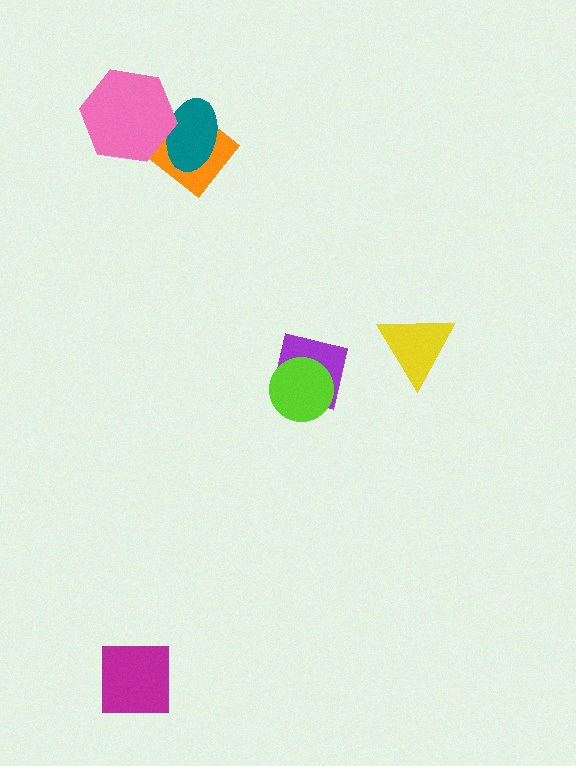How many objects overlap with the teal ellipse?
2 objects overlap with the teal ellipse.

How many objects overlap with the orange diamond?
2 objects overlap with the orange diamond.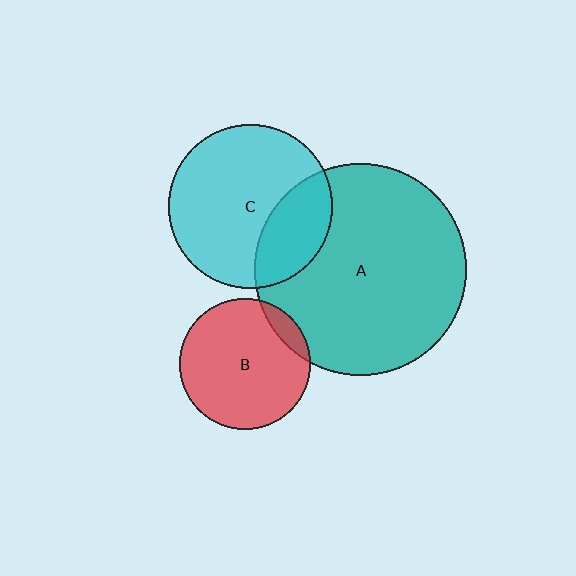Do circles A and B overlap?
Yes.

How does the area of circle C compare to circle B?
Approximately 1.6 times.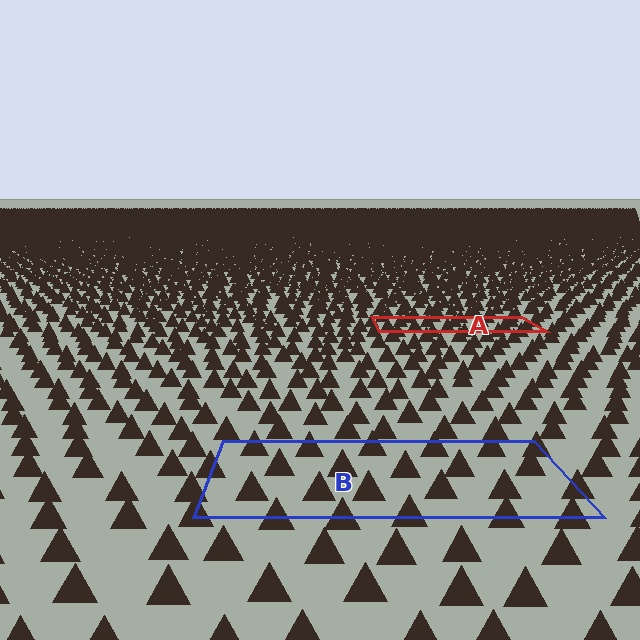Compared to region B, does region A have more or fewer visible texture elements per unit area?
Region A has more texture elements per unit area — they are packed more densely because it is farther away.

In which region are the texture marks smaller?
The texture marks are smaller in region A, because it is farther away.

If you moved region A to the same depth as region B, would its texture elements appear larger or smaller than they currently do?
They would appear larger. At a closer depth, the same texture elements are projected at a bigger on-screen size.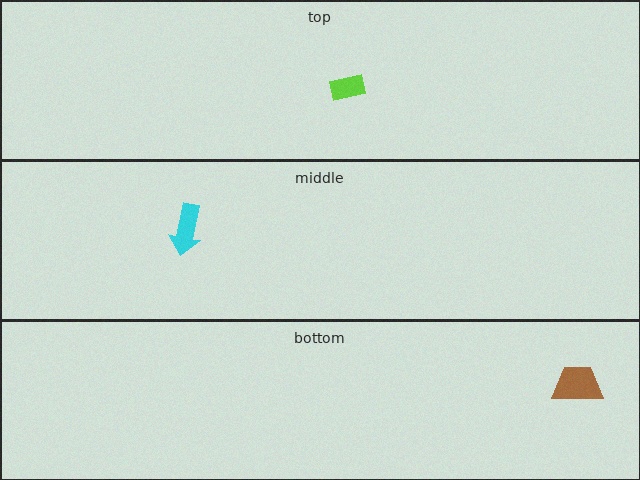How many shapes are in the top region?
1.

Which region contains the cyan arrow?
The middle region.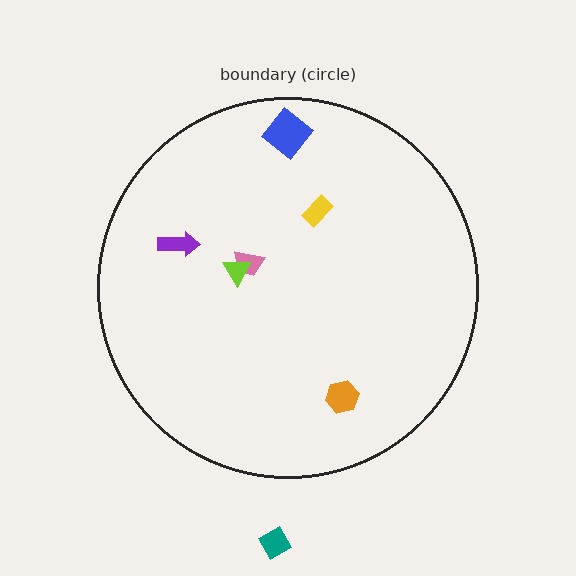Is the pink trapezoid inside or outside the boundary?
Inside.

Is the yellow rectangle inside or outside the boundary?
Inside.